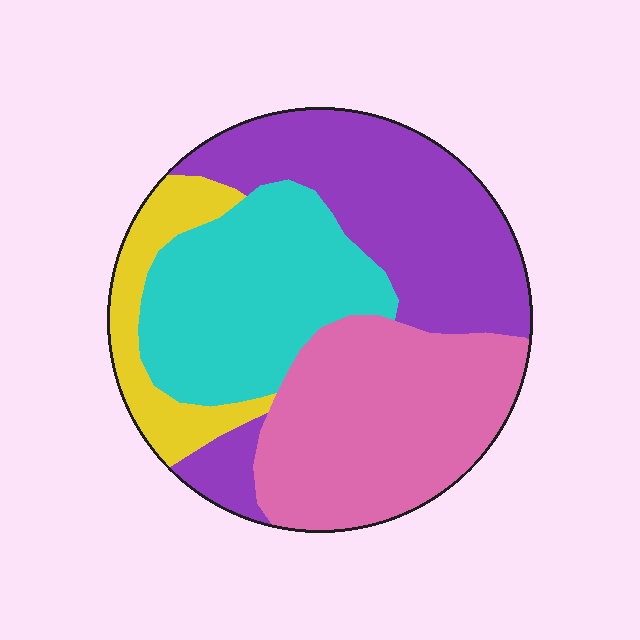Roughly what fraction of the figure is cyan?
Cyan covers 26% of the figure.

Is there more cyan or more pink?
Pink.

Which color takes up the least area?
Yellow, at roughly 10%.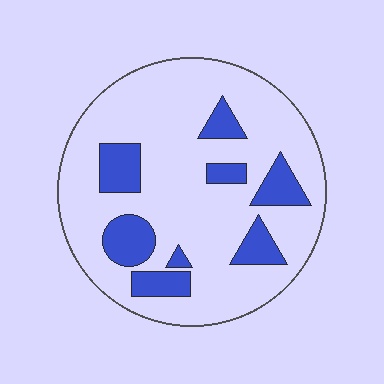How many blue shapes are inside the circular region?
8.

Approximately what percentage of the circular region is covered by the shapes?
Approximately 20%.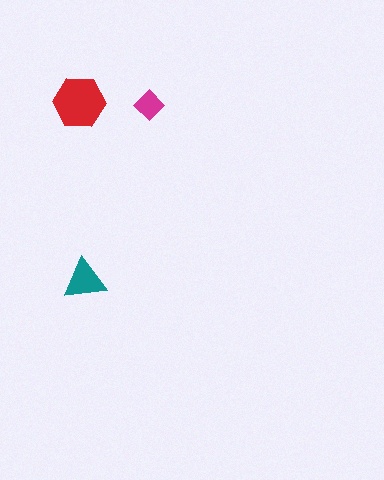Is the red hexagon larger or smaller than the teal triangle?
Larger.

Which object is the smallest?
The magenta diamond.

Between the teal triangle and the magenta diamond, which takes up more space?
The teal triangle.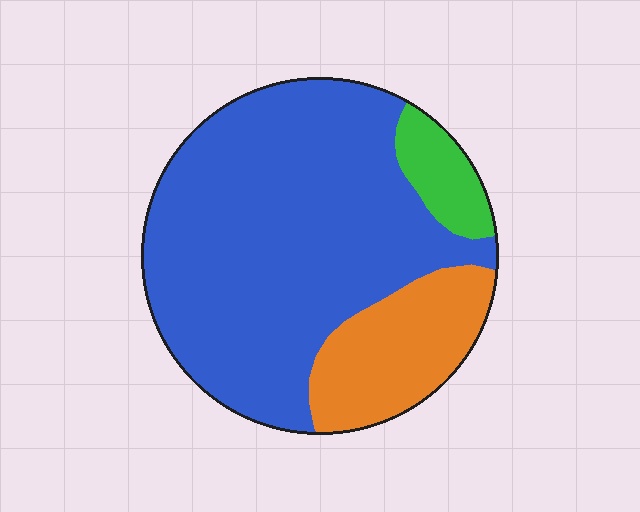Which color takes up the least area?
Green, at roughly 10%.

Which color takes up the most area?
Blue, at roughly 75%.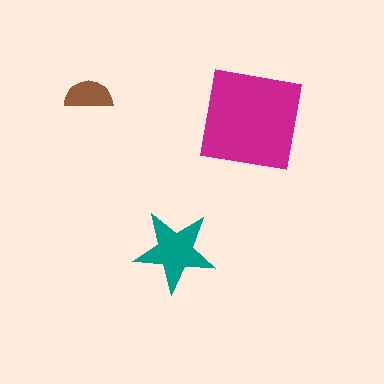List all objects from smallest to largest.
The brown semicircle, the teal star, the magenta square.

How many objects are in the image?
There are 3 objects in the image.